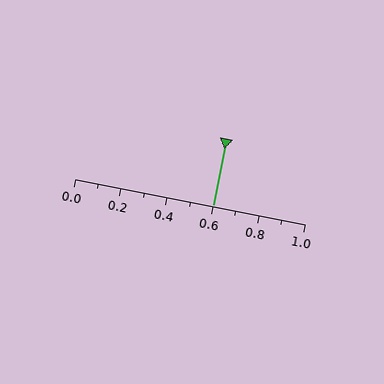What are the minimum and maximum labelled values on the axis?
The axis runs from 0.0 to 1.0.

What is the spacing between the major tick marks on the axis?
The major ticks are spaced 0.2 apart.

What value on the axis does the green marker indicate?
The marker indicates approximately 0.6.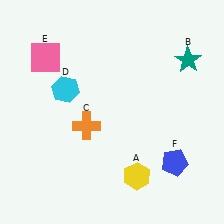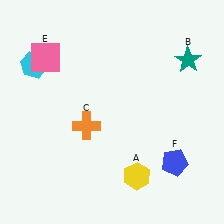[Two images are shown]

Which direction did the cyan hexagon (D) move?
The cyan hexagon (D) moved left.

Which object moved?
The cyan hexagon (D) moved left.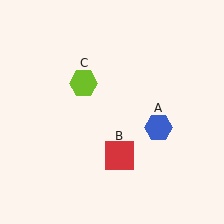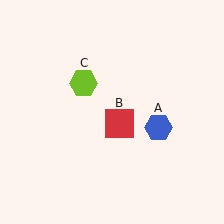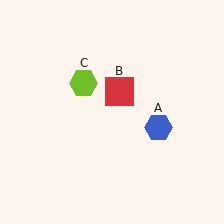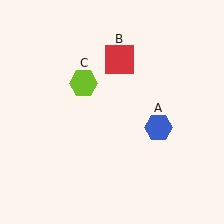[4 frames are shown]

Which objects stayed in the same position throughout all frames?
Blue hexagon (object A) and lime hexagon (object C) remained stationary.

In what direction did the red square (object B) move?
The red square (object B) moved up.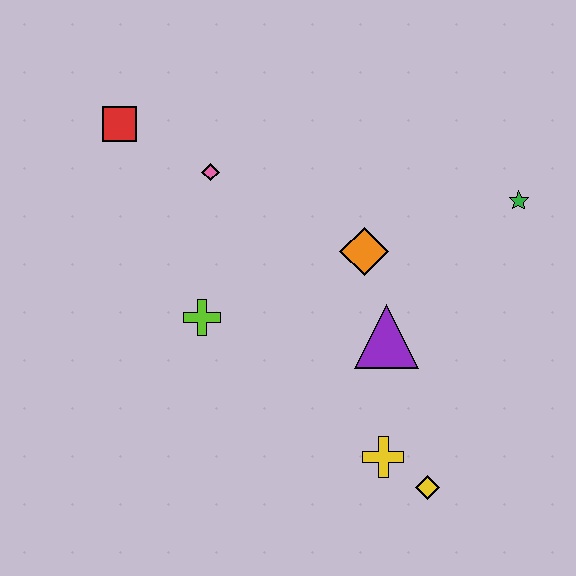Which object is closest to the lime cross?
The pink diamond is closest to the lime cross.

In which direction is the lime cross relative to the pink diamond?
The lime cross is below the pink diamond.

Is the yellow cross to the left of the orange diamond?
No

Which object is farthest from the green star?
The red square is farthest from the green star.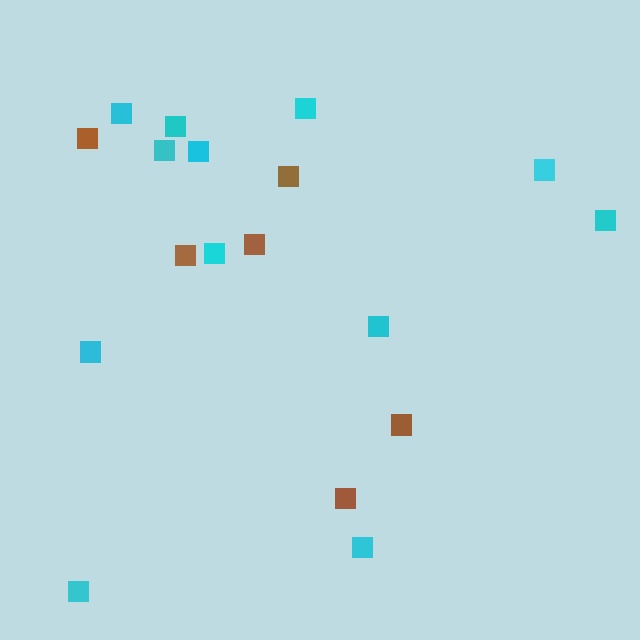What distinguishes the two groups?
There are 2 groups: one group of cyan squares (12) and one group of brown squares (6).